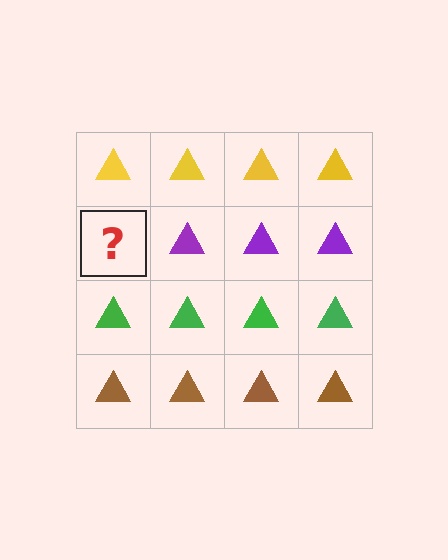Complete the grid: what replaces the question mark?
The question mark should be replaced with a purple triangle.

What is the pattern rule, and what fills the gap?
The rule is that each row has a consistent color. The gap should be filled with a purple triangle.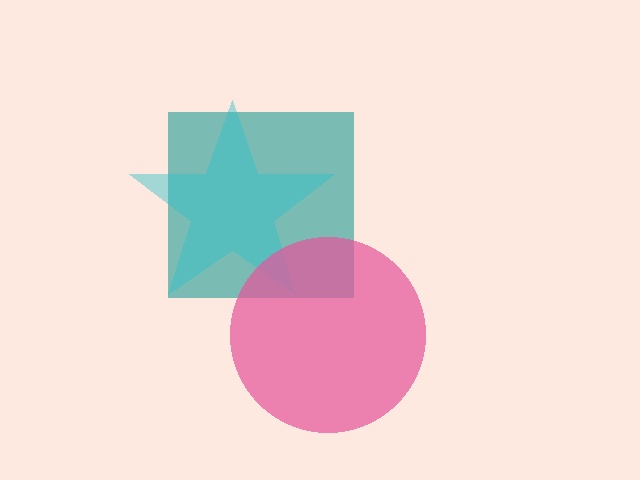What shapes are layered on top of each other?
The layered shapes are: a teal square, a cyan star, a pink circle.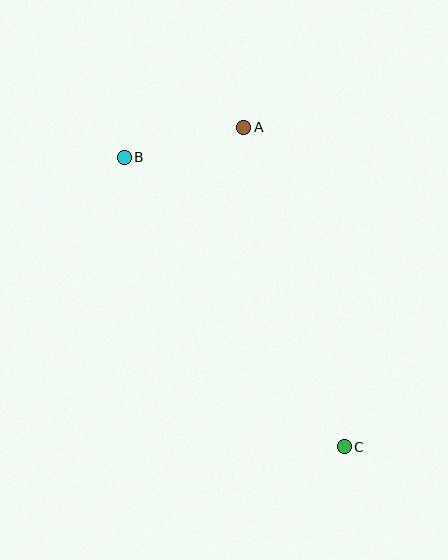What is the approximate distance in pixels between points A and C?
The distance between A and C is approximately 335 pixels.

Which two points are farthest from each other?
Points B and C are farthest from each other.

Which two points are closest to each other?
Points A and B are closest to each other.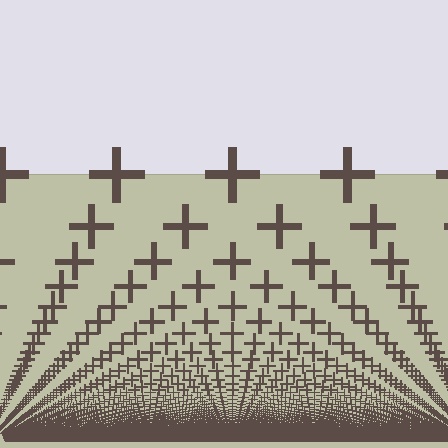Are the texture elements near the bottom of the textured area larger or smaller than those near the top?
Smaller. The gradient is inverted — elements near the bottom are smaller and denser.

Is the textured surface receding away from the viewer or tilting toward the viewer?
The surface appears to tilt toward the viewer. Texture elements get larger and sparser toward the top.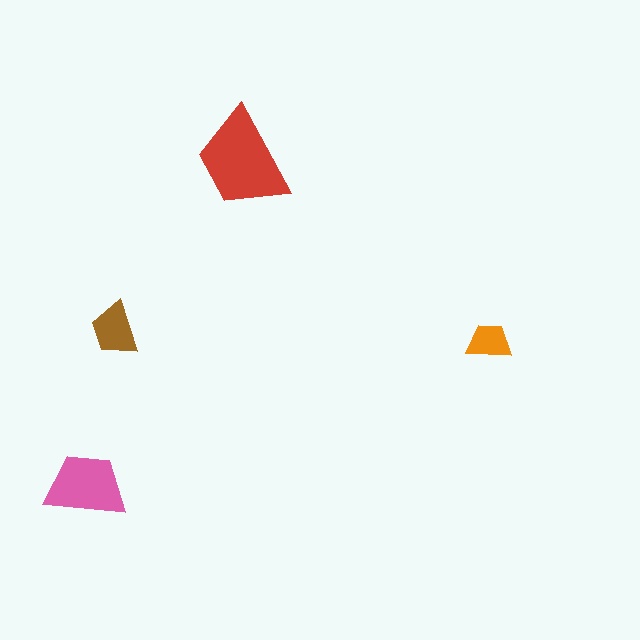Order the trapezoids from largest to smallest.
the red one, the pink one, the brown one, the orange one.